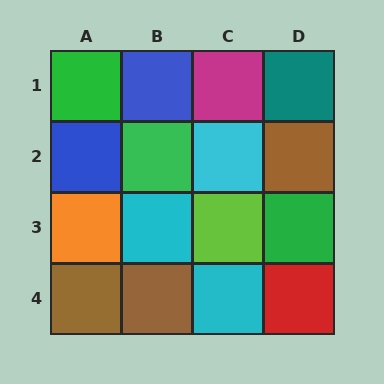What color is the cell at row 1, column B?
Blue.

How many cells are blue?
2 cells are blue.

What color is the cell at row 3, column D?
Green.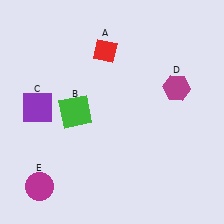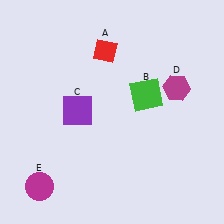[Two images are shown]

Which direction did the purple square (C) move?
The purple square (C) moved right.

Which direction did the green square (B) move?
The green square (B) moved right.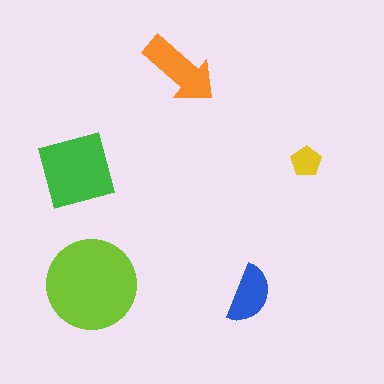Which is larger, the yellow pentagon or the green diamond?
The green diamond.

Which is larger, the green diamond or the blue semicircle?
The green diamond.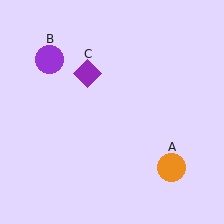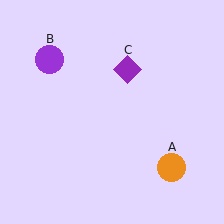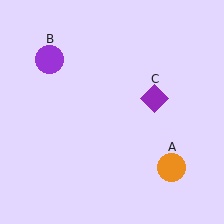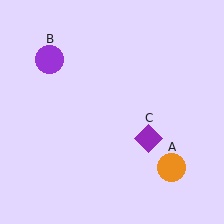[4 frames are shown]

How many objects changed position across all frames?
1 object changed position: purple diamond (object C).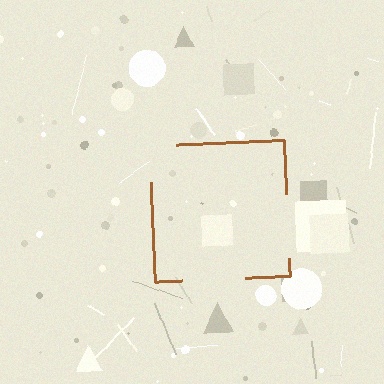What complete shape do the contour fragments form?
The contour fragments form a square.